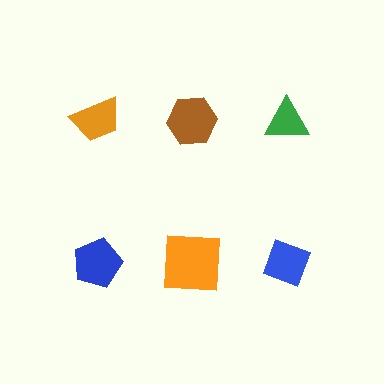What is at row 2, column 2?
An orange square.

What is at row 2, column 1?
A blue pentagon.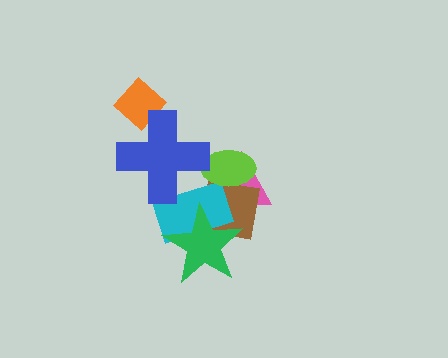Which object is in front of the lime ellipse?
The blue cross is in front of the lime ellipse.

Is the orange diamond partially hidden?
Yes, it is partially covered by another shape.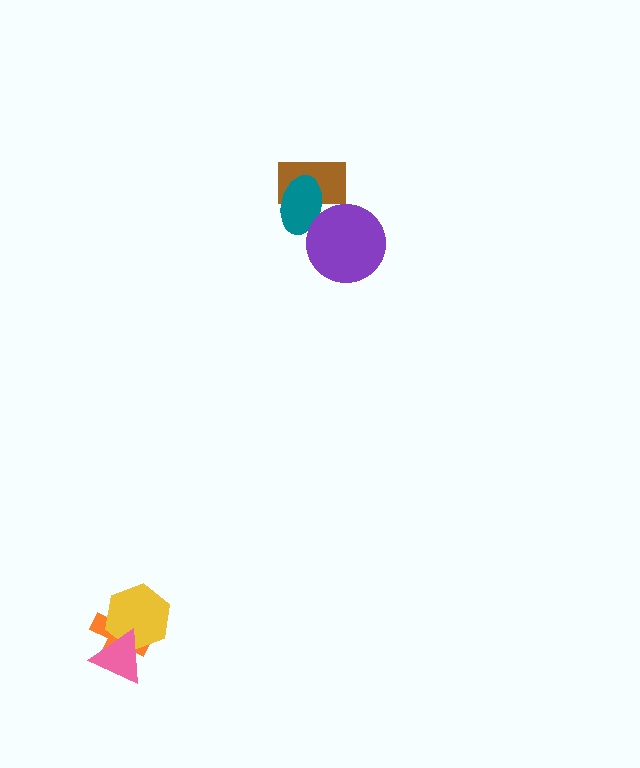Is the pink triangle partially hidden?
No, no other shape covers it.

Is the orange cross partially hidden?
Yes, it is partially covered by another shape.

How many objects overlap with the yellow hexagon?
2 objects overlap with the yellow hexagon.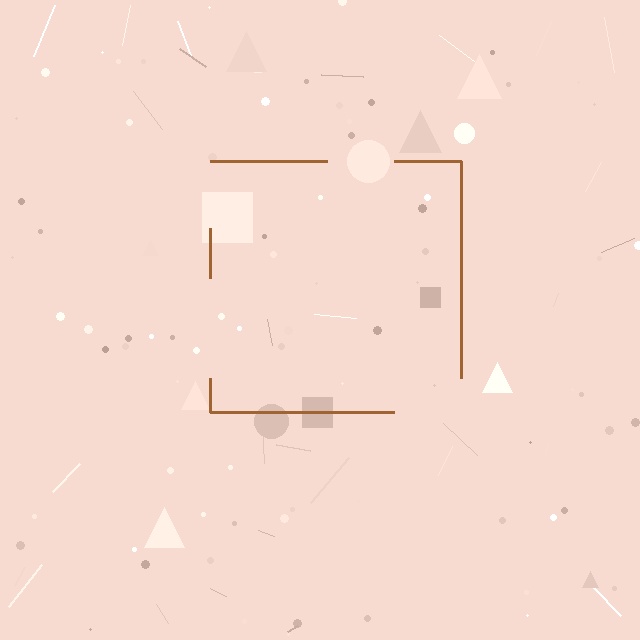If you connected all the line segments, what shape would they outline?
They would outline a square.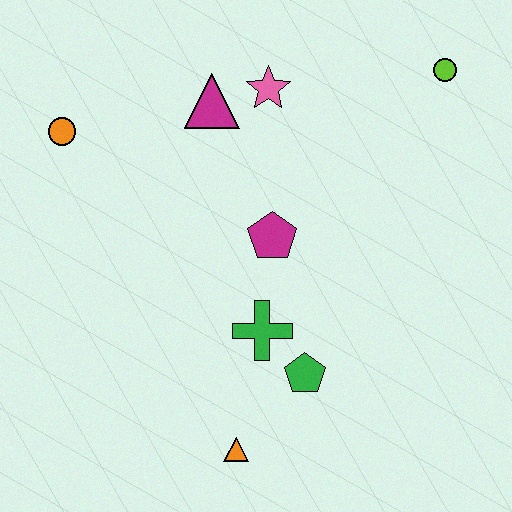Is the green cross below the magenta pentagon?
Yes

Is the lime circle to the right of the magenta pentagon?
Yes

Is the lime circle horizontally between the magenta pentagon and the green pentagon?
No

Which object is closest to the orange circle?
The magenta triangle is closest to the orange circle.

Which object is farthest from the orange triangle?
The lime circle is farthest from the orange triangle.